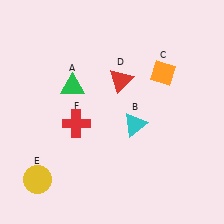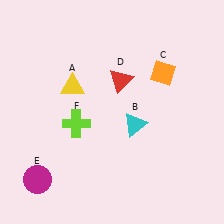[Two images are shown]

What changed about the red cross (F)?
In Image 1, F is red. In Image 2, it changed to lime.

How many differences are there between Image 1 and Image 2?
There are 3 differences between the two images.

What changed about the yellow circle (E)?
In Image 1, E is yellow. In Image 2, it changed to magenta.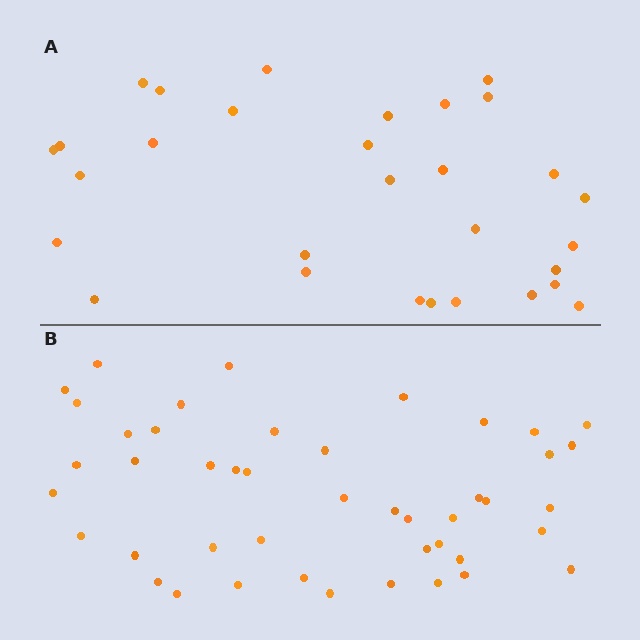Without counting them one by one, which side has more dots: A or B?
Region B (the bottom region) has more dots.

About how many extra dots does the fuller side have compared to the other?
Region B has approximately 15 more dots than region A.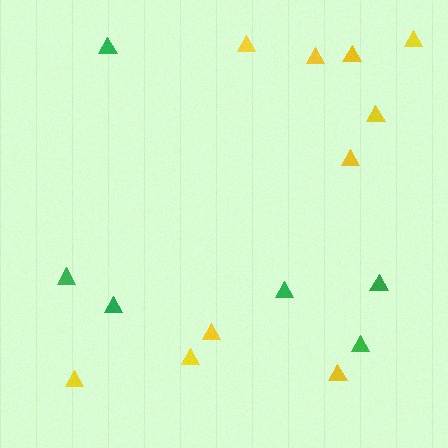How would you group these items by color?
There are 2 groups: one group of green triangles (6) and one group of yellow triangles (10).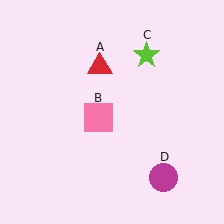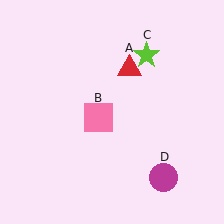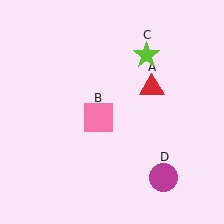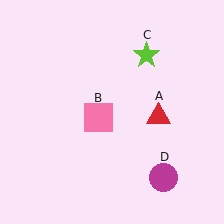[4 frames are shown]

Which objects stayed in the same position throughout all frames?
Pink square (object B) and lime star (object C) and magenta circle (object D) remained stationary.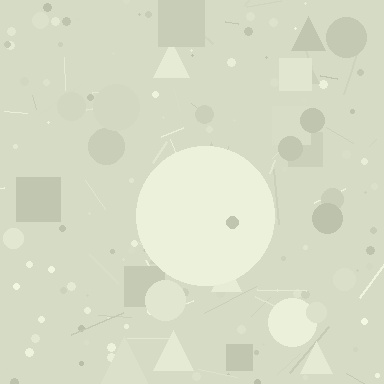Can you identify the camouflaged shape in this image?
The camouflaged shape is a circle.